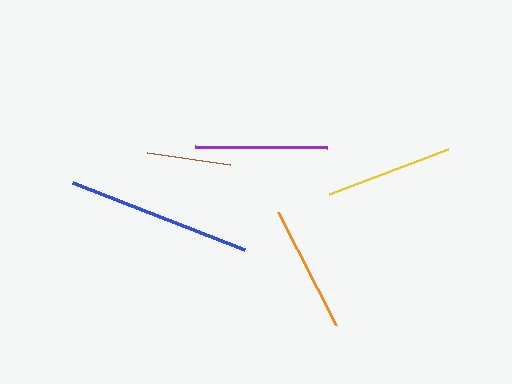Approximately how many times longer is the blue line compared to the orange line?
The blue line is approximately 1.5 times the length of the orange line.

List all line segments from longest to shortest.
From longest to shortest: blue, purple, yellow, orange, brown.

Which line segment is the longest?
The blue line is the longest at approximately 185 pixels.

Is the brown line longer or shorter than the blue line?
The blue line is longer than the brown line.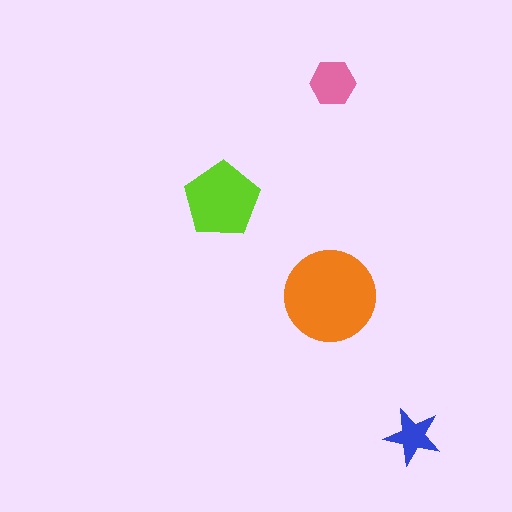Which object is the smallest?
The blue star.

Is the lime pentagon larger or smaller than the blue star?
Larger.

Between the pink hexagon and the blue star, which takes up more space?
The pink hexagon.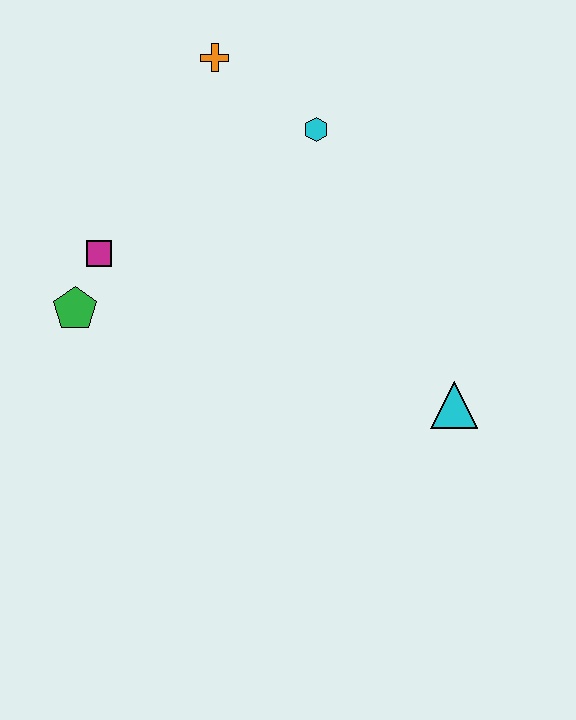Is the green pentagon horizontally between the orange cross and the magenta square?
No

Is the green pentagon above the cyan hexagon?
No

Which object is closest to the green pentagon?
The magenta square is closest to the green pentagon.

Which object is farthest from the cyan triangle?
The orange cross is farthest from the cyan triangle.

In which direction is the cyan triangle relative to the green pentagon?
The cyan triangle is to the right of the green pentagon.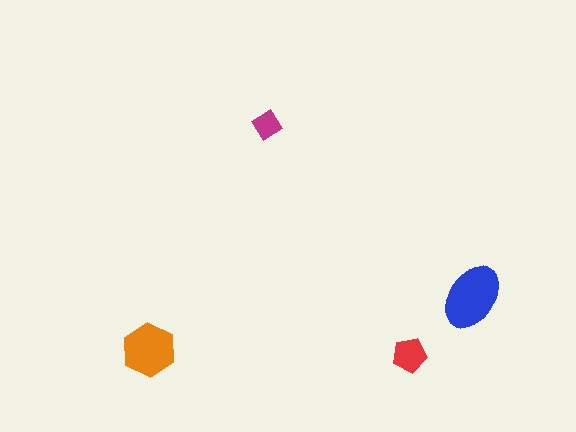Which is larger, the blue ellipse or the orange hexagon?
The blue ellipse.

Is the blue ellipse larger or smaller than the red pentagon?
Larger.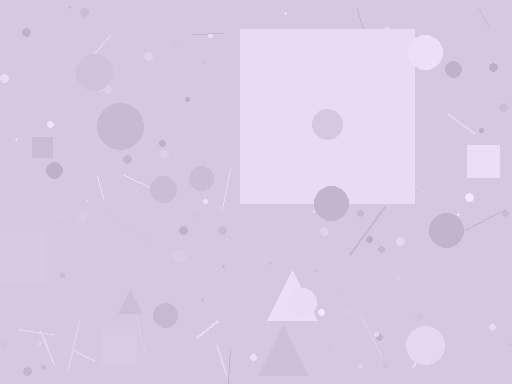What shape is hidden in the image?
A square is hidden in the image.